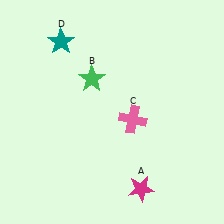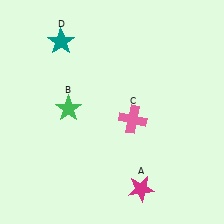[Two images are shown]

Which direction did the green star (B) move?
The green star (B) moved down.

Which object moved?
The green star (B) moved down.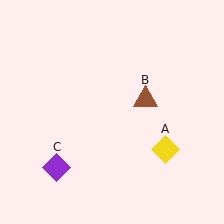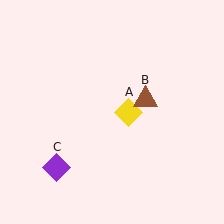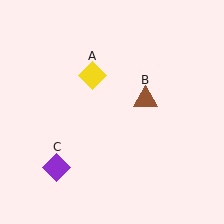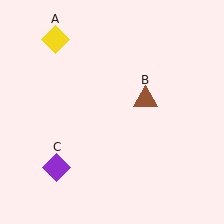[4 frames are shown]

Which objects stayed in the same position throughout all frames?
Brown triangle (object B) and purple diamond (object C) remained stationary.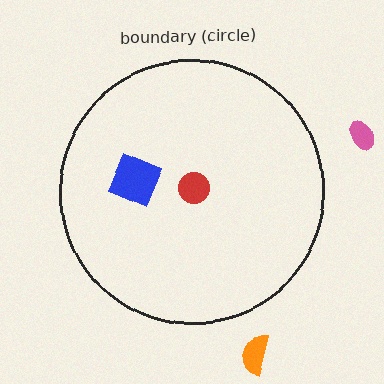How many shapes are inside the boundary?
2 inside, 2 outside.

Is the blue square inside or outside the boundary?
Inside.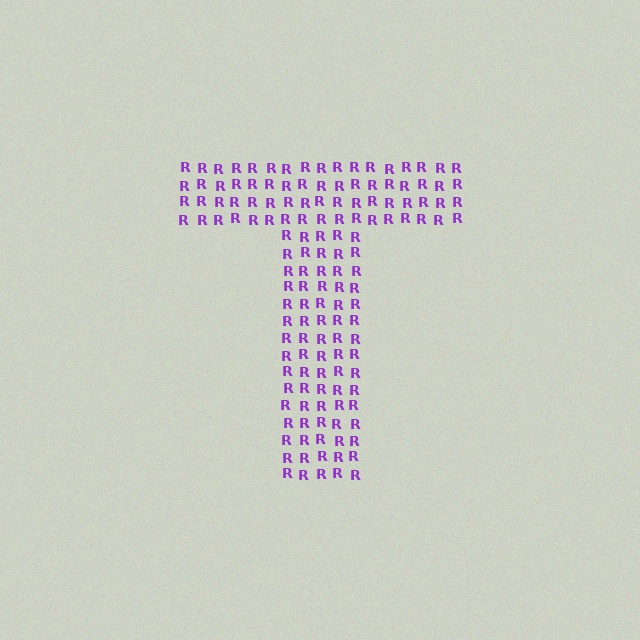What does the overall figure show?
The overall figure shows the letter T.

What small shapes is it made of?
It is made of small letter R's.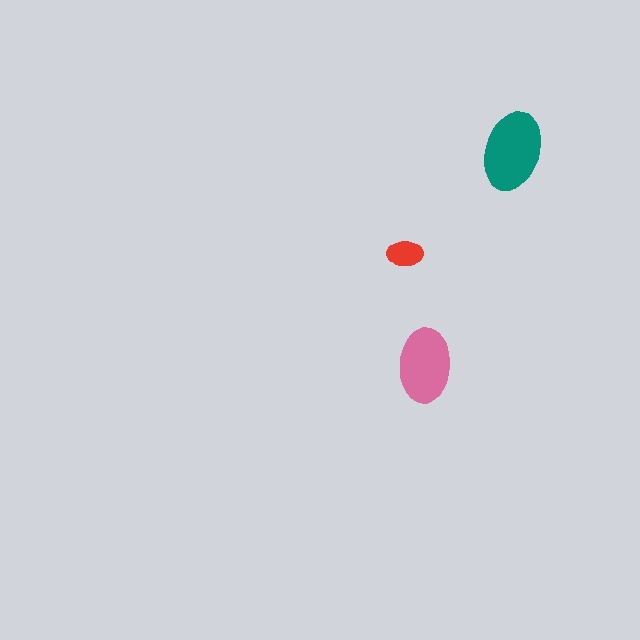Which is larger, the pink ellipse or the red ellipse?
The pink one.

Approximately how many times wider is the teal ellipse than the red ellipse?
About 2 times wider.